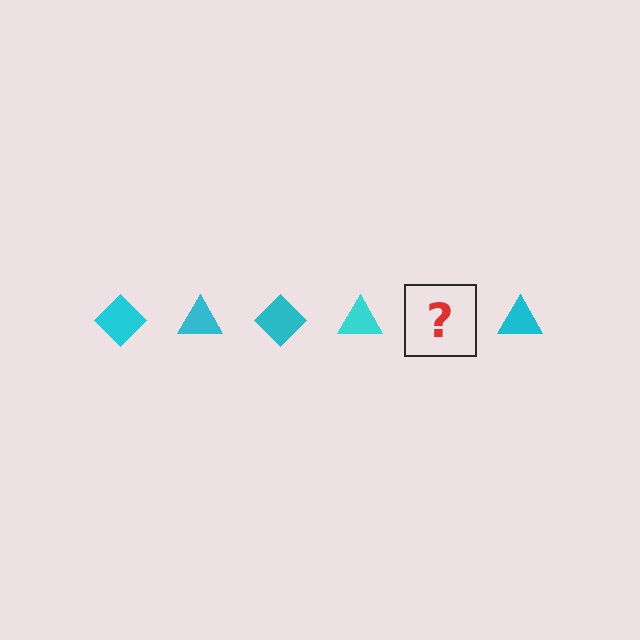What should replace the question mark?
The question mark should be replaced with a cyan diamond.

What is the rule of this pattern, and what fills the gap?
The rule is that the pattern cycles through diamond, triangle shapes in cyan. The gap should be filled with a cyan diamond.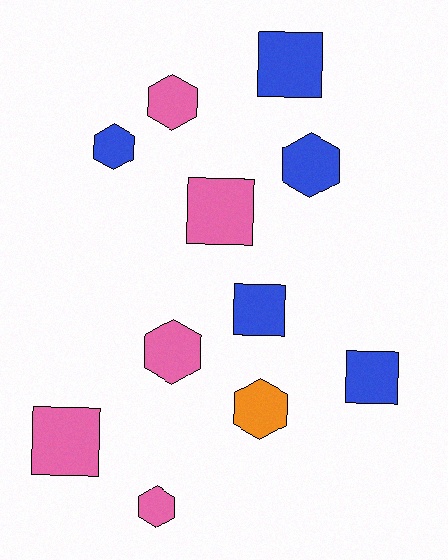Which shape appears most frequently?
Hexagon, with 6 objects.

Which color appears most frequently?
Pink, with 5 objects.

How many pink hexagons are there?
There are 3 pink hexagons.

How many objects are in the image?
There are 11 objects.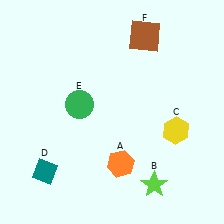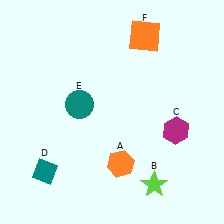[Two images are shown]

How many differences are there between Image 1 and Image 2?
There are 3 differences between the two images.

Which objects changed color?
C changed from yellow to magenta. E changed from green to teal. F changed from brown to orange.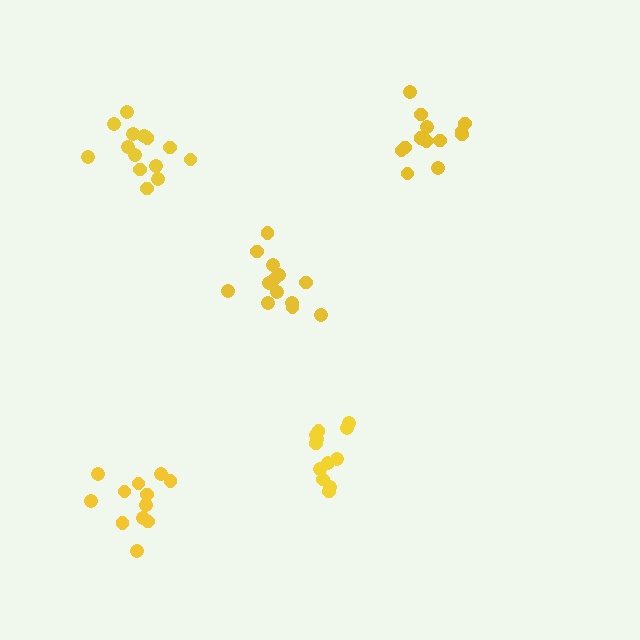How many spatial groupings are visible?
There are 5 spatial groupings.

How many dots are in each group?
Group 1: 14 dots, Group 2: 14 dots, Group 3: 13 dots, Group 4: 12 dots, Group 5: 12 dots (65 total).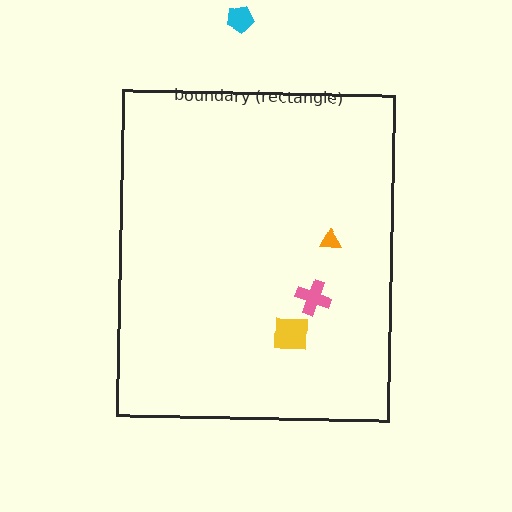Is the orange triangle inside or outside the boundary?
Inside.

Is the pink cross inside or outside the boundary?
Inside.